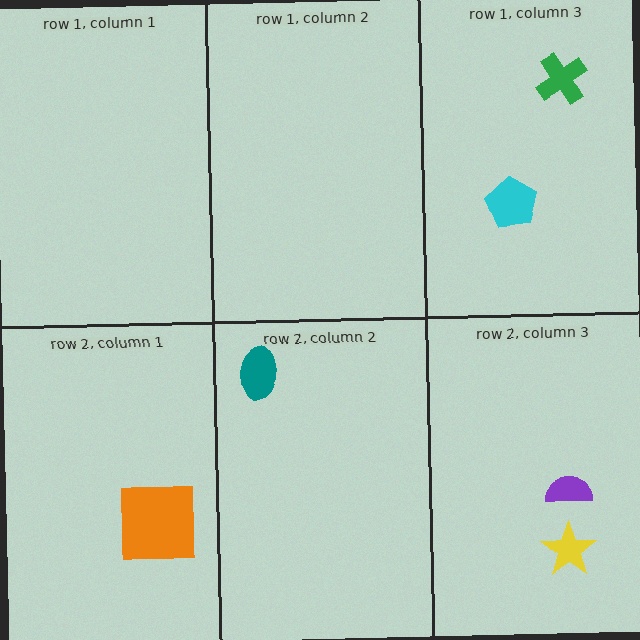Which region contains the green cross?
The row 1, column 3 region.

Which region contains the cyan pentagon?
The row 1, column 3 region.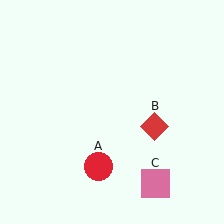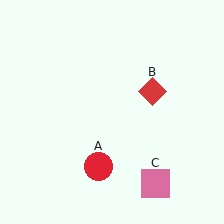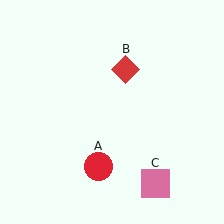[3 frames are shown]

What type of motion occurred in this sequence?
The red diamond (object B) rotated counterclockwise around the center of the scene.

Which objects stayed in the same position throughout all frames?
Red circle (object A) and pink square (object C) remained stationary.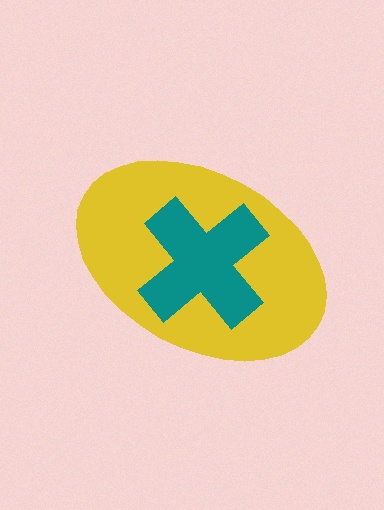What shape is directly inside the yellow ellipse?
The teal cross.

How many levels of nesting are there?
2.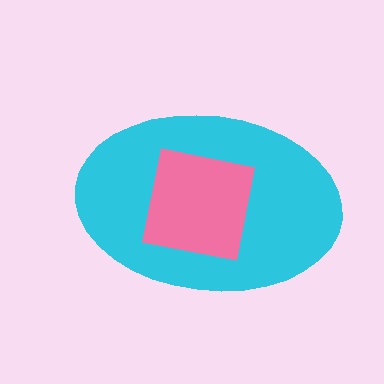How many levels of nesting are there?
2.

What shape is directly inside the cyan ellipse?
The pink square.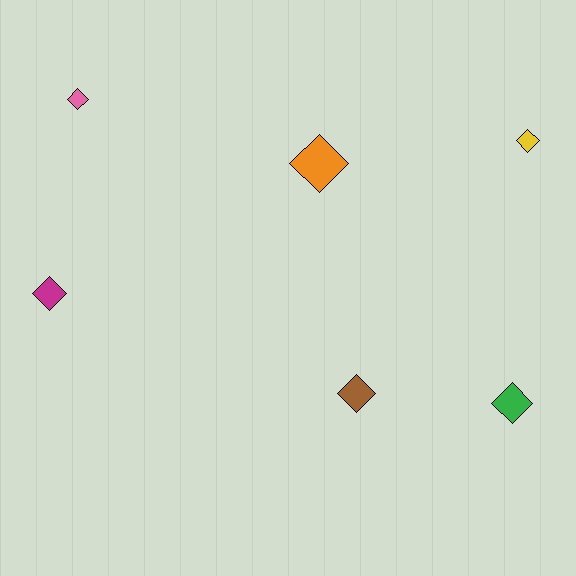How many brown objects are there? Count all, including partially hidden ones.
There is 1 brown object.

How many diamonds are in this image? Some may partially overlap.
There are 6 diamonds.